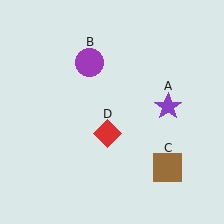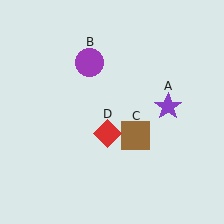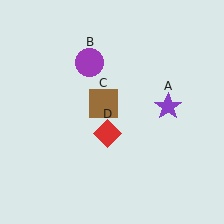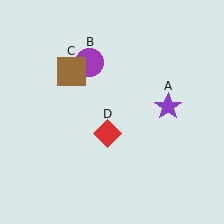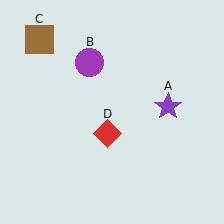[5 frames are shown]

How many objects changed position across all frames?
1 object changed position: brown square (object C).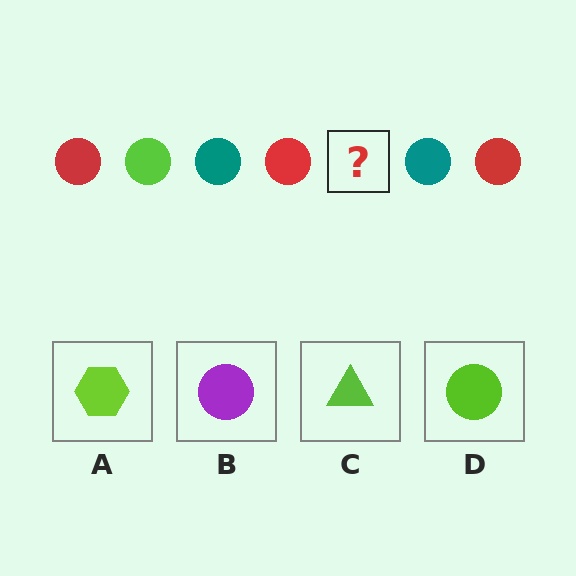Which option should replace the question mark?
Option D.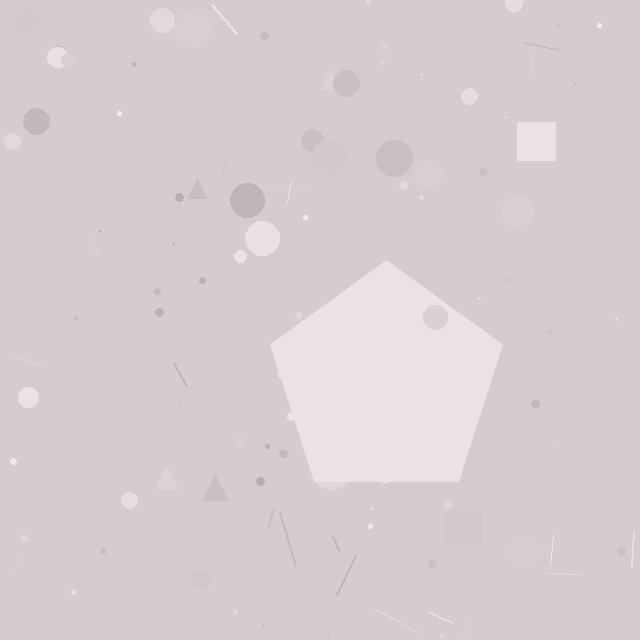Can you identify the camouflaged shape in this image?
The camouflaged shape is a pentagon.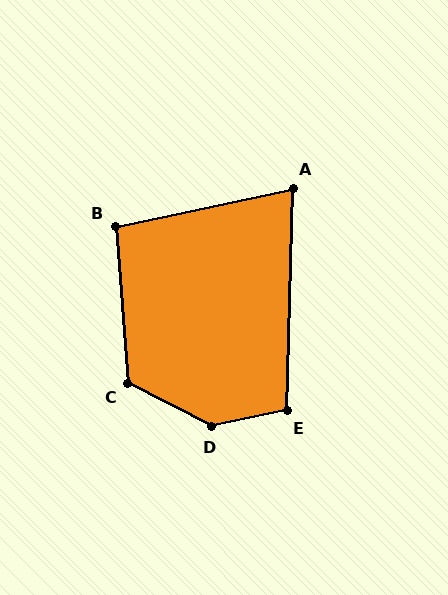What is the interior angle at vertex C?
Approximately 121 degrees (obtuse).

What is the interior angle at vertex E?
Approximately 103 degrees (obtuse).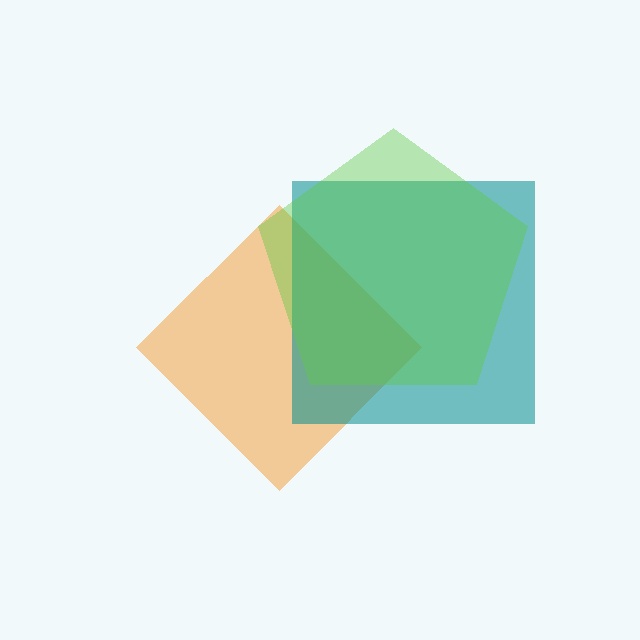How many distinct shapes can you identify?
There are 3 distinct shapes: an orange diamond, a teal square, a lime pentagon.